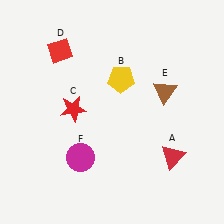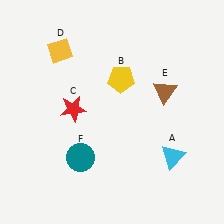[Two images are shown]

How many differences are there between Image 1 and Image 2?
There are 3 differences between the two images.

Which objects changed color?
A changed from red to cyan. D changed from red to yellow. F changed from magenta to teal.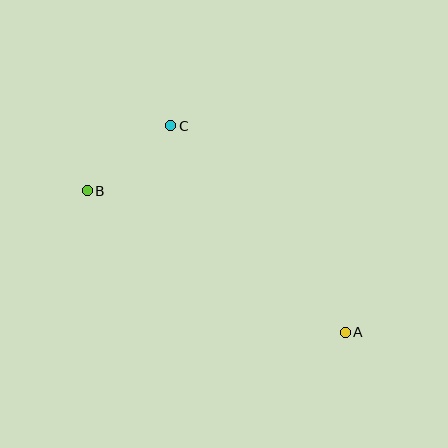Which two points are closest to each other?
Points B and C are closest to each other.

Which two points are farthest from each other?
Points A and B are farthest from each other.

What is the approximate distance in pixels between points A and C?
The distance between A and C is approximately 271 pixels.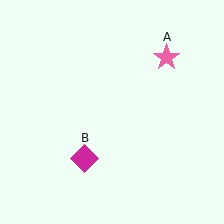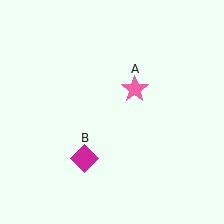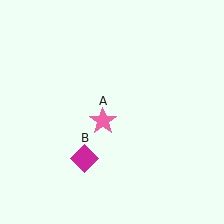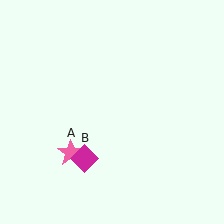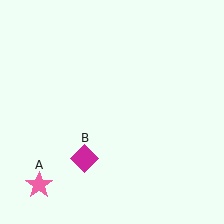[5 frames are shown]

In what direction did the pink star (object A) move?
The pink star (object A) moved down and to the left.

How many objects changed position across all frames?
1 object changed position: pink star (object A).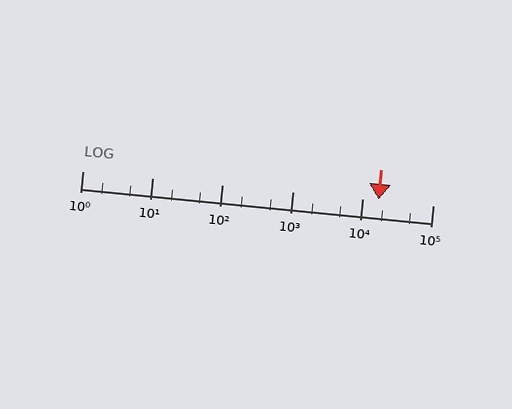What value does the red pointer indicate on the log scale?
The pointer indicates approximately 17000.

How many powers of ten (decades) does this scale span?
The scale spans 5 decades, from 1 to 100000.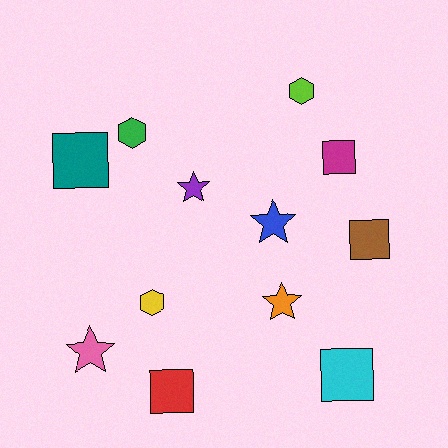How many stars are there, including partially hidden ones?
There are 4 stars.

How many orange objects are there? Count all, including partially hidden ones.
There is 1 orange object.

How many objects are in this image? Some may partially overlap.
There are 12 objects.